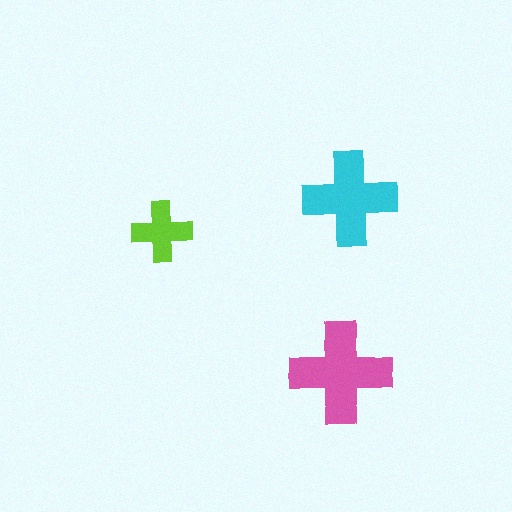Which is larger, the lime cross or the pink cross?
The pink one.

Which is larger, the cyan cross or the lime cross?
The cyan one.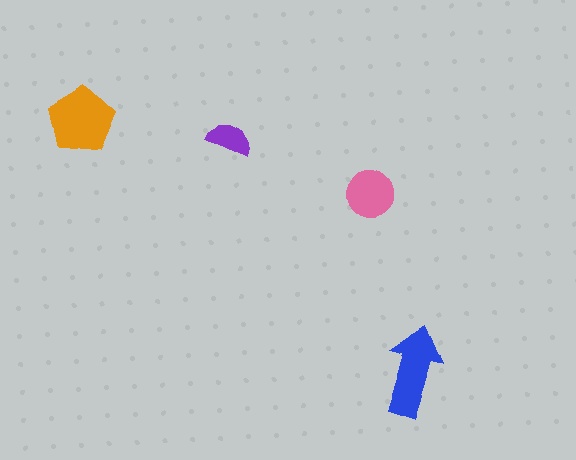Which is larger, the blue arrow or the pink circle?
The blue arrow.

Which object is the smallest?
The purple semicircle.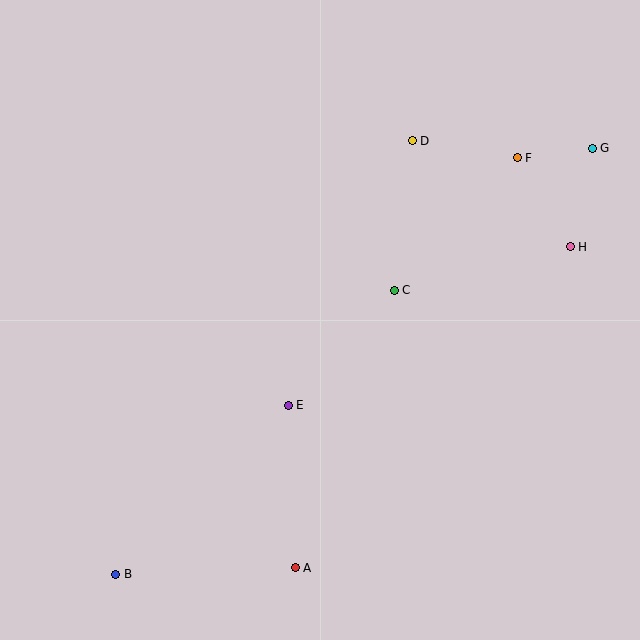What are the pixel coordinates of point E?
Point E is at (288, 405).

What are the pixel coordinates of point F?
Point F is at (517, 158).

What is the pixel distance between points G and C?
The distance between G and C is 244 pixels.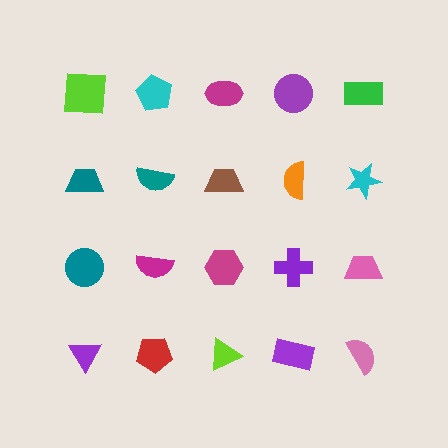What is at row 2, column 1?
A teal trapezoid.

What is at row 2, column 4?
An orange semicircle.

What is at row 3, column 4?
A purple cross.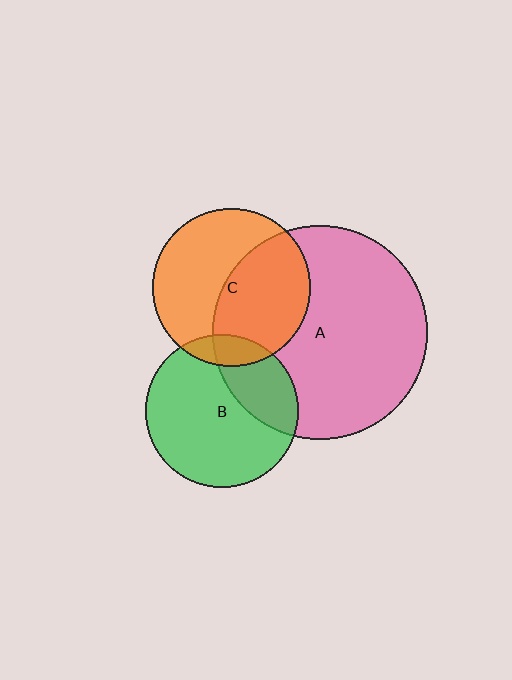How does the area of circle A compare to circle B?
Approximately 2.0 times.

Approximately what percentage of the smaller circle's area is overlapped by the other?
Approximately 10%.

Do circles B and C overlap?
Yes.